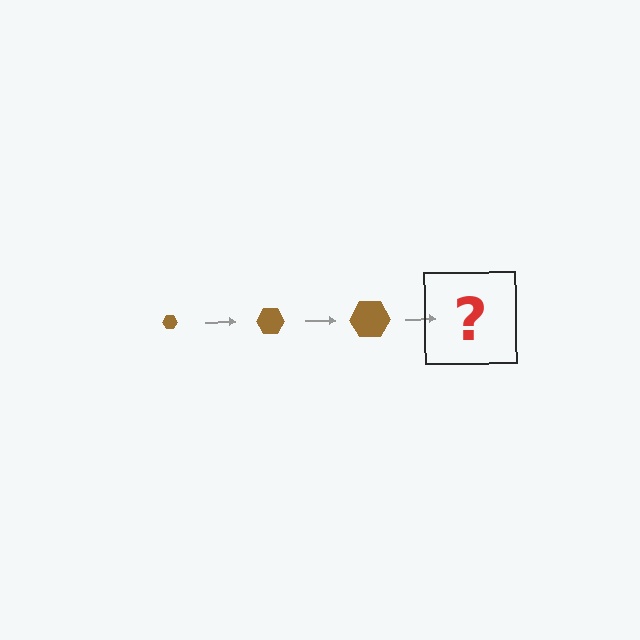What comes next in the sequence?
The next element should be a brown hexagon, larger than the previous one.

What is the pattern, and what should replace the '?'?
The pattern is that the hexagon gets progressively larger each step. The '?' should be a brown hexagon, larger than the previous one.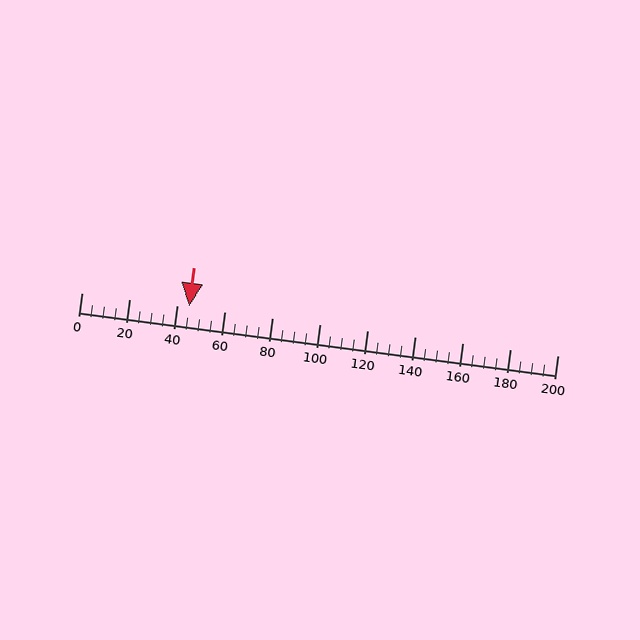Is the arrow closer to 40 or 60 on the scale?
The arrow is closer to 40.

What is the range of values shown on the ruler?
The ruler shows values from 0 to 200.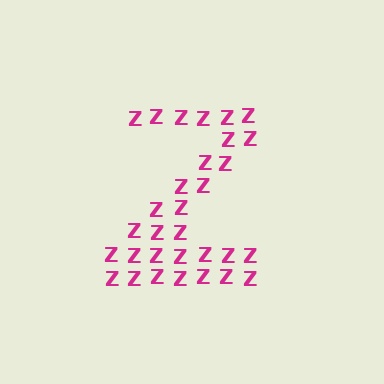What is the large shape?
The large shape is the letter Z.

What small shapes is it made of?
It is made of small letter Z's.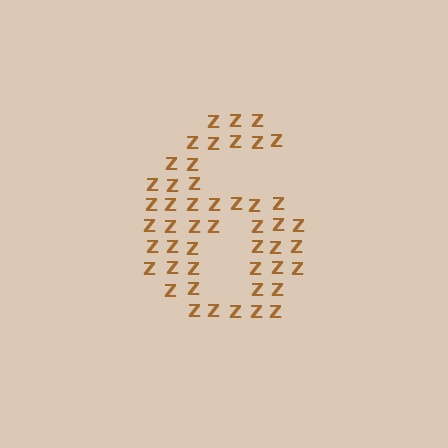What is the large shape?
The large shape is the digit 6.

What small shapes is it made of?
It is made of small letter Z's.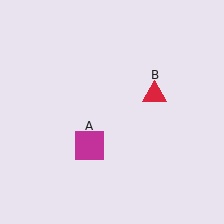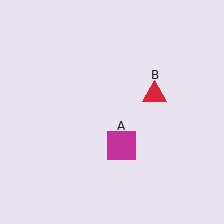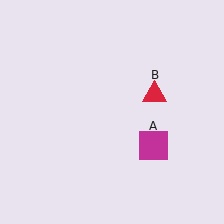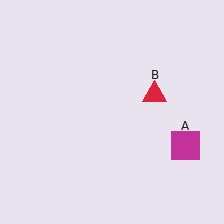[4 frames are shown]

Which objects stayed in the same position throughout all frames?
Red triangle (object B) remained stationary.